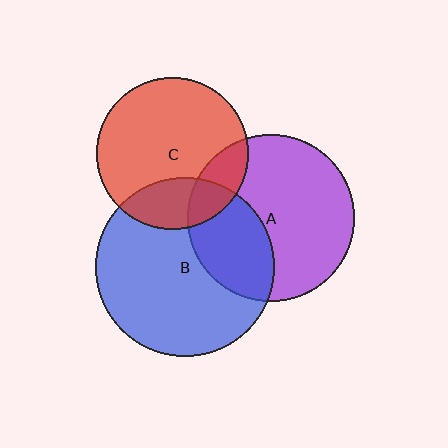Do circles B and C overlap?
Yes.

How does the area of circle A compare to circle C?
Approximately 1.2 times.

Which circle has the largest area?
Circle B (blue).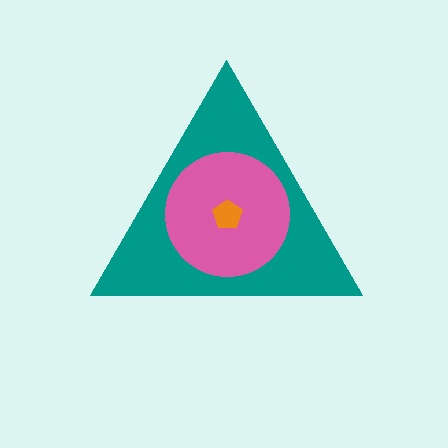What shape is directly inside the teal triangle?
The pink circle.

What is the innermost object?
The orange pentagon.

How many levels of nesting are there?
3.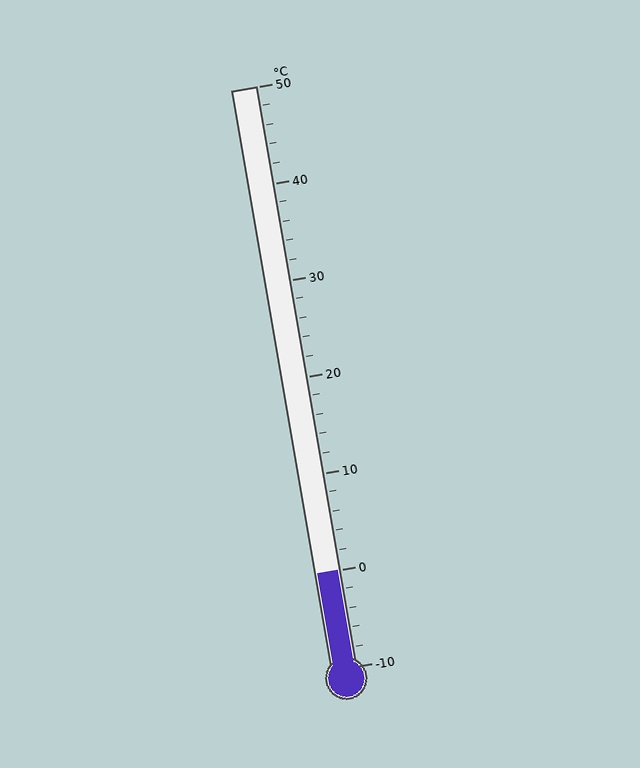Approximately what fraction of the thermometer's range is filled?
The thermometer is filled to approximately 15% of its range.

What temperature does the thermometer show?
The thermometer shows approximately 0°C.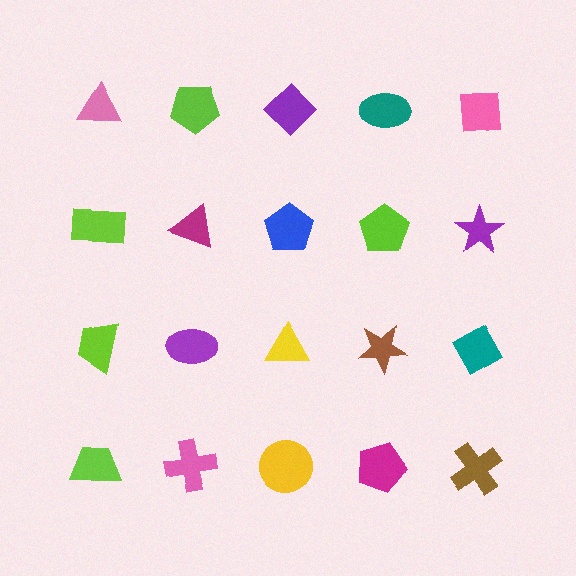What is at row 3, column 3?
A yellow triangle.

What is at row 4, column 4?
A magenta pentagon.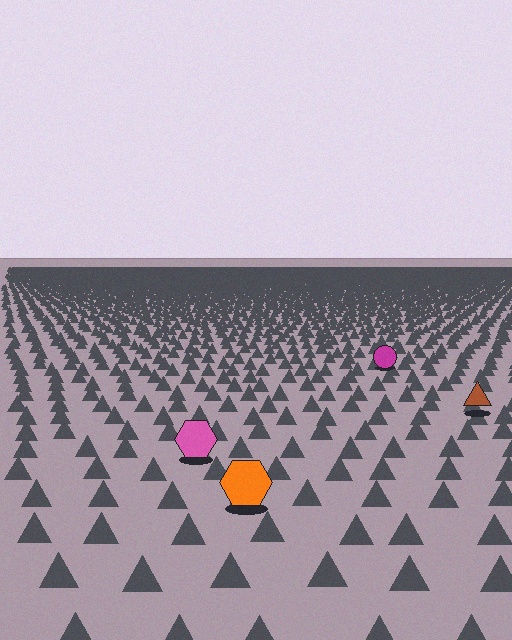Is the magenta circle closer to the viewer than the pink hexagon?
No. The pink hexagon is closer — you can tell from the texture gradient: the ground texture is coarser near it.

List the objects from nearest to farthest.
From nearest to farthest: the orange hexagon, the pink hexagon, the brown triangle, the magenta circle.